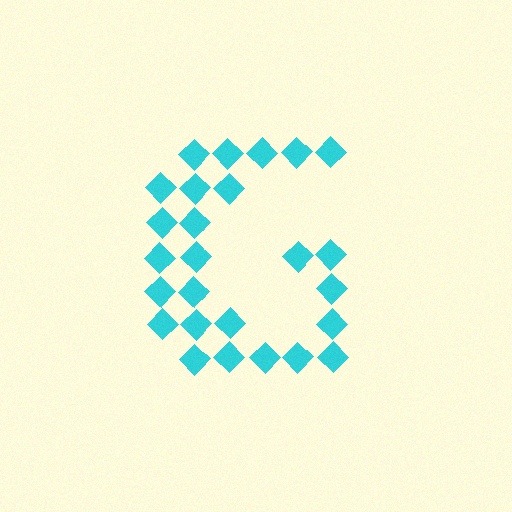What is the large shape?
The large shape is the letter G.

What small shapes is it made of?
It is made of small diamonds.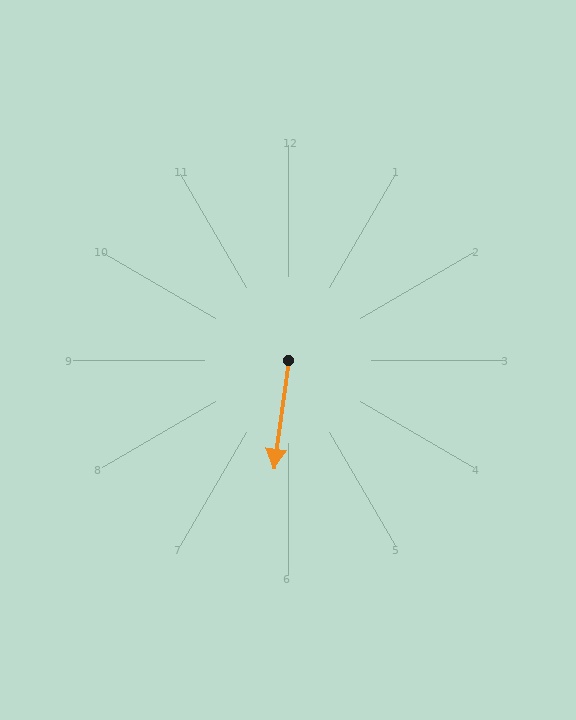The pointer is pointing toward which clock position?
Roughly 6 o'clock.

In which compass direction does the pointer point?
South.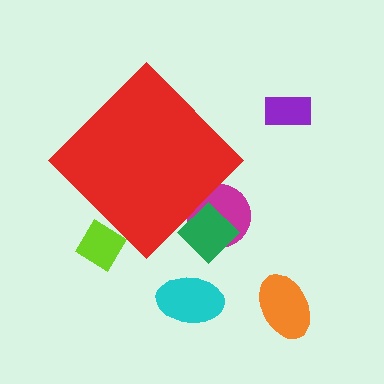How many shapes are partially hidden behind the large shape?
3 shapes are partially hidden.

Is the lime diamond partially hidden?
Yes, the lime diamond is partially hidden behind the red diamond.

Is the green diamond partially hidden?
Yes, the green diamond is partially hidden behind the red diamond.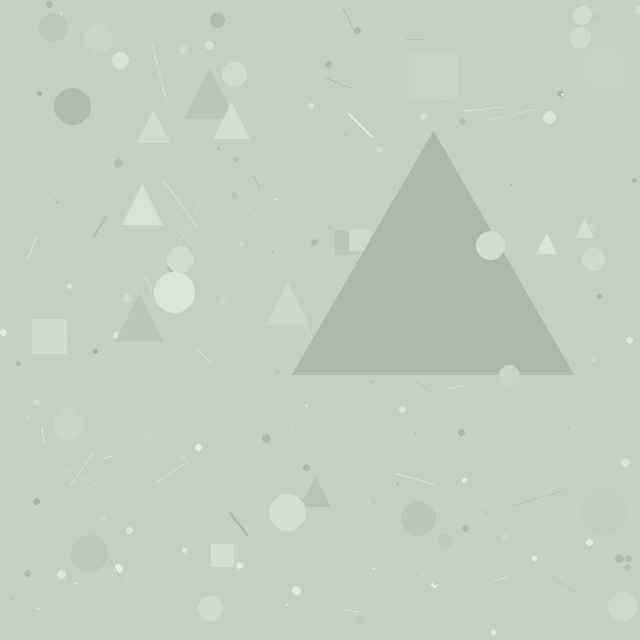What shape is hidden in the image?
A triangle is hidden in the image.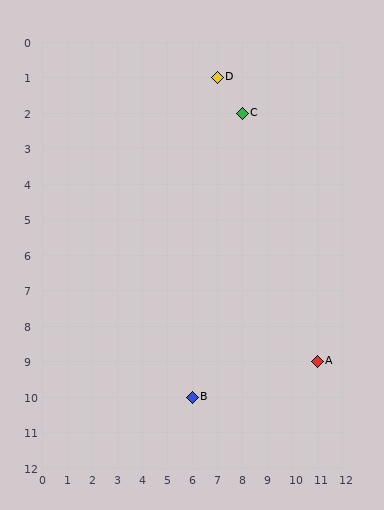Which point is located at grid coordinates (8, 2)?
Point C is at (8, 2).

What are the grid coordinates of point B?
Point B is at grid coordinates (6, 10).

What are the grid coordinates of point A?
Point A is at grid coordinates (11, 9).